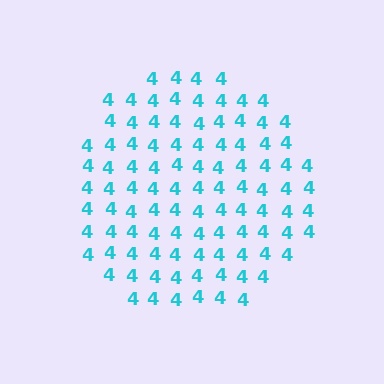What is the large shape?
The large shape is a circle.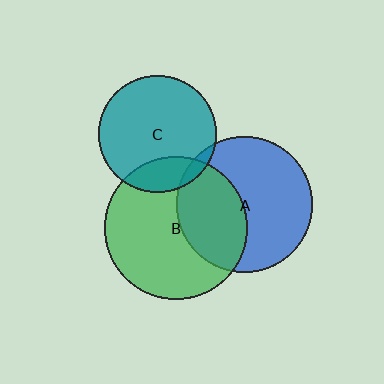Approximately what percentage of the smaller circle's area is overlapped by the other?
Approximately 5%.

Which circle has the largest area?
Circle B (green).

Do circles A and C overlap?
Yes.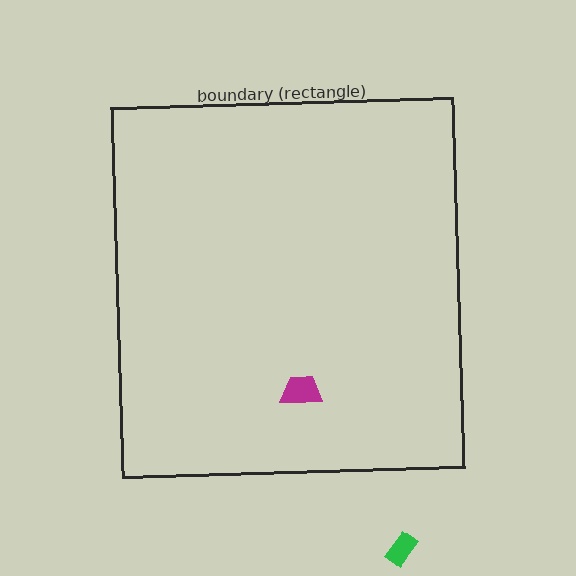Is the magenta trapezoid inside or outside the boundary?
Inside.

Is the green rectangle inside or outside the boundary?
Outside.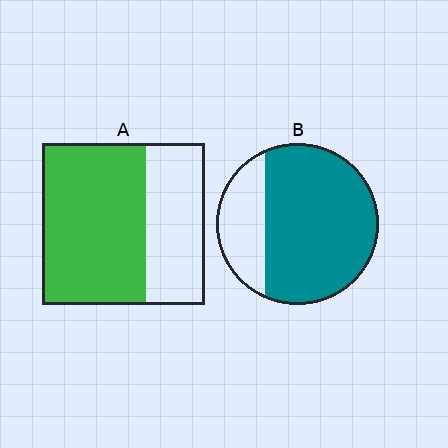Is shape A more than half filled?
Yes.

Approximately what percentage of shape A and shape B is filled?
A is approximately 65% and B is approximately 75%.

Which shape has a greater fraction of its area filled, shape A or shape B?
Shape B.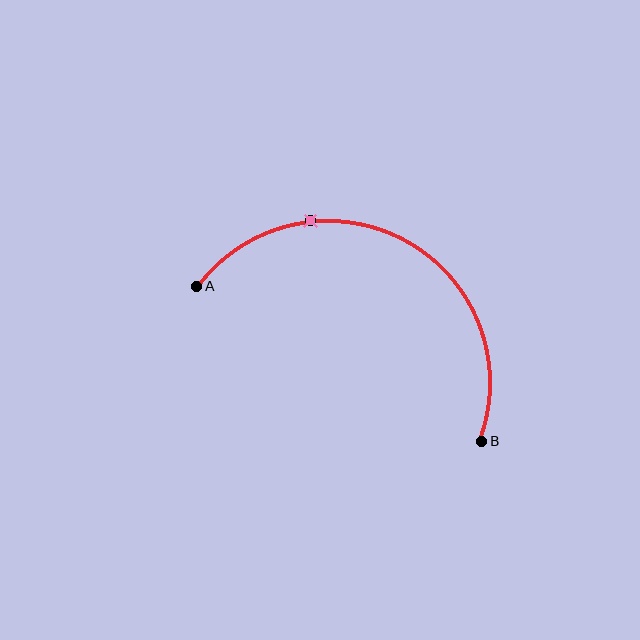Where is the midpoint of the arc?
The arc midpoint is the point on the curve farthest from the straight line joining A and B. It sits above that line.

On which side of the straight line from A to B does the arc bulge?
The arc bulges above the straight line connecting A and B.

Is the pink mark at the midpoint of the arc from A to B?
No. The pink mark lies on the arc but is closer to endpoint A. The arc midpoint would be at the point on the curve equidistant along the arc from both A and B.